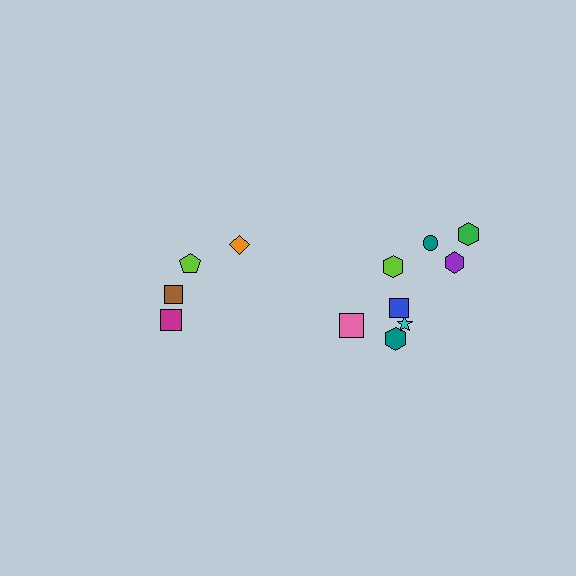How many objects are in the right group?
There are 8 objects.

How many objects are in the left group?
There are 4 objects.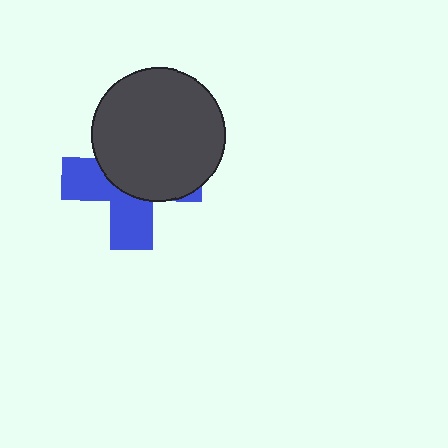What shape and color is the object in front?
The object in front is a dark gray circle.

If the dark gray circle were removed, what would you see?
You would see the complete blue cross.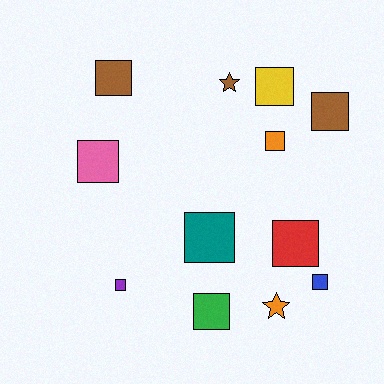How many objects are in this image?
There are 12 objects.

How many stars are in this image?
There are 2 stars.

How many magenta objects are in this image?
There are no magenta objects.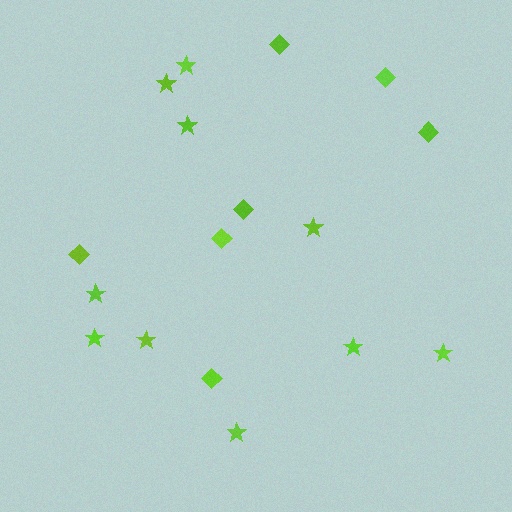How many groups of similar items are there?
There are 2 groups: one group of stars (10) and one group of diamonds (7).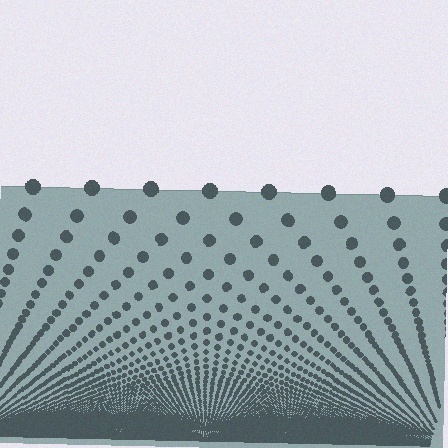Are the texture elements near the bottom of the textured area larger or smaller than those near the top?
Smaller. The gradient is inverted — elements near the bottom are smaller and denser.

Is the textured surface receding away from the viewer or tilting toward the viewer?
The surface appears to tilt toward the viewer. Texture elements get larger and sparser toward the top.